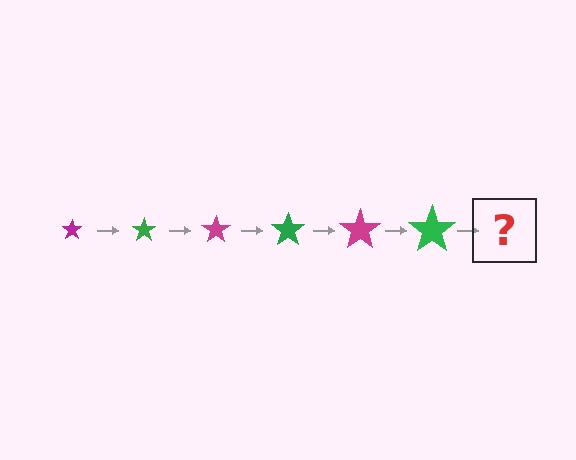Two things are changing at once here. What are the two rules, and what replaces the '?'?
The two rules are that the star grows larger each step and the color cycles through magenta and green. The '?' should be a magenta star, larger than the previous one.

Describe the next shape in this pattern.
It should be a magenta star, larger than the previous one.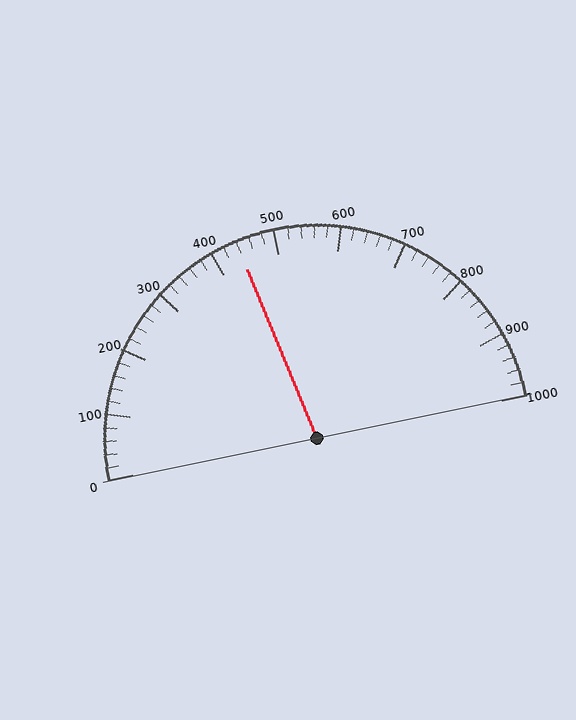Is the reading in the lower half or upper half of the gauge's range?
The reading is in the lower half of the range (0 to 1000).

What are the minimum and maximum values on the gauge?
The gauge ranges from 0 to 1000.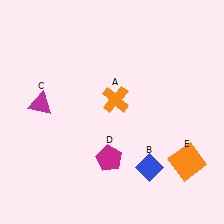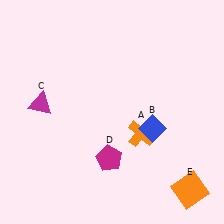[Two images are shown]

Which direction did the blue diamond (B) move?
The blue diamond (B) moved up.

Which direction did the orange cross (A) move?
The orange cross (A) moved down.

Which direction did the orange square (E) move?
The orange square (E) moved down.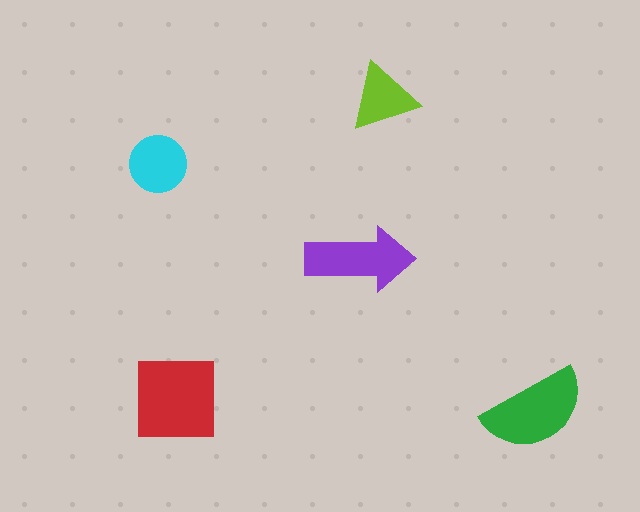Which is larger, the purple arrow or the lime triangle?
The purple arrow.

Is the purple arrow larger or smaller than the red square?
Smaller.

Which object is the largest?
The red square.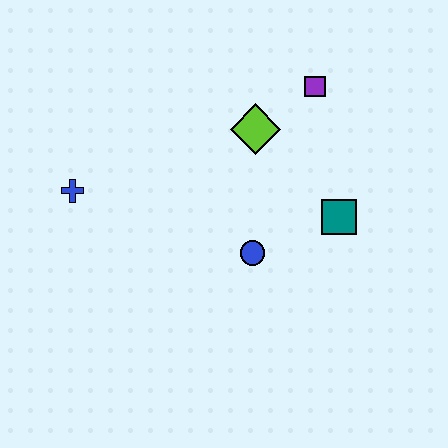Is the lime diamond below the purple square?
Yes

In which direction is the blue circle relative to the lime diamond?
The blue circle is below the lime diamond.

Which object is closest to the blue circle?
The teal square is closest to the blue circle.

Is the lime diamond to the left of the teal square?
Yes